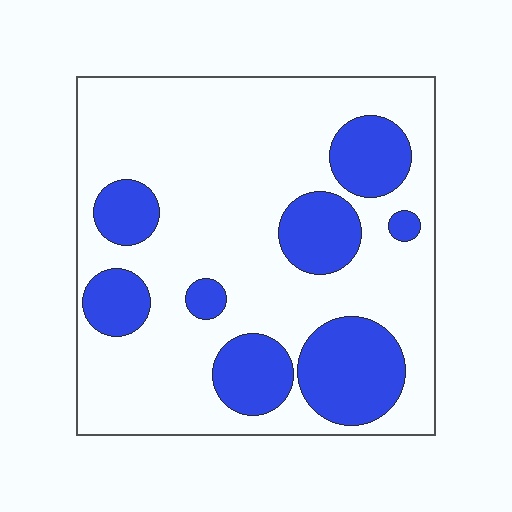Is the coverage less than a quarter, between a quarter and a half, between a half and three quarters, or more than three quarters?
Between a quarter and a half.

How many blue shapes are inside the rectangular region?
8.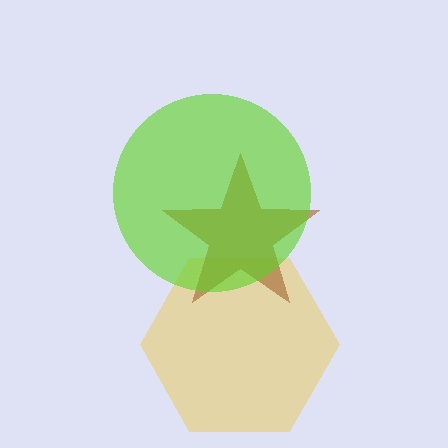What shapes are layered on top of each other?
The layered shapes are: a yellow hexagon, a brown star, a lime circle.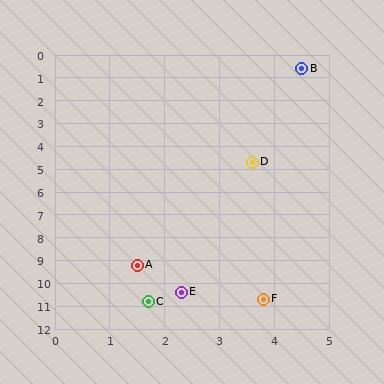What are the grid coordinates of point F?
Point F is at approximately (3.8, 10.7).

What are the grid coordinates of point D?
Point D is at approximately (3.6, 4.7).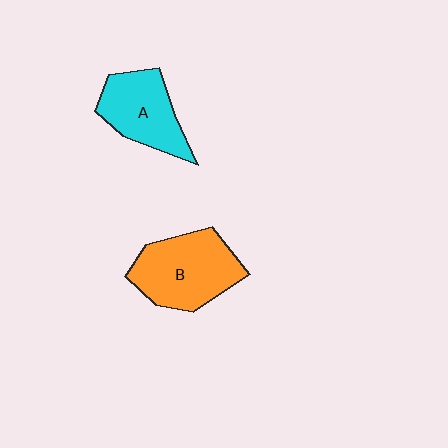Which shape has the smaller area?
Shape A (cyan).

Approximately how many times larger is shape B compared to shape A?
Approximately 1.3 times.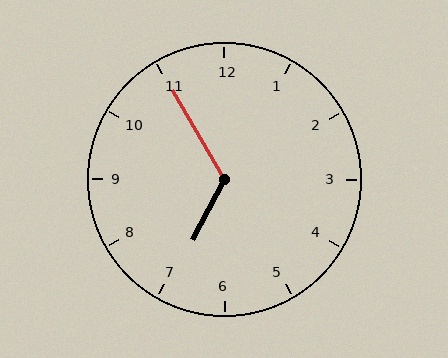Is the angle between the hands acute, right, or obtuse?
It is obtuse.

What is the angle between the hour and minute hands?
Approximately 122 degrees.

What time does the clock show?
6:55.